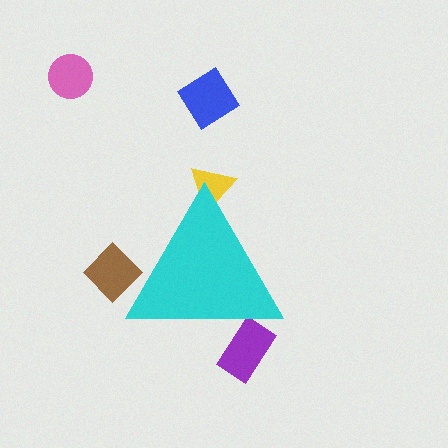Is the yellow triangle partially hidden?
Yes, the yellow triangle is partially hidden behind the cyan triangle.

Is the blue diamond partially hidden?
No, the blue diamond is fully visible.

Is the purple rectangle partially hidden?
Yes, the purple rectangle is partially hidden behind the cyan triangle.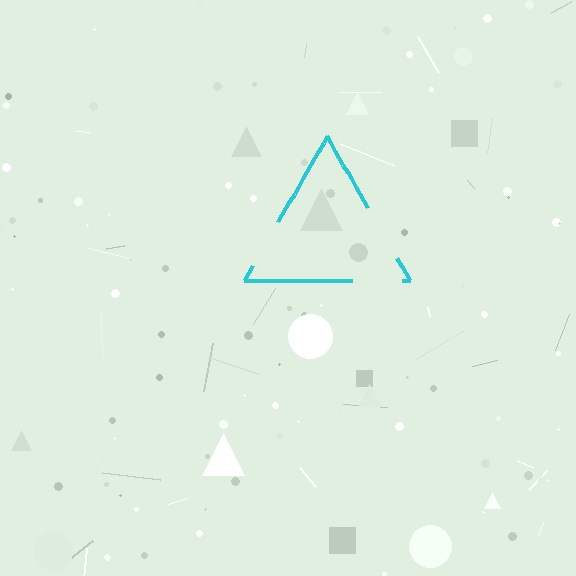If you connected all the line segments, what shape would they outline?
They would outline a triangle.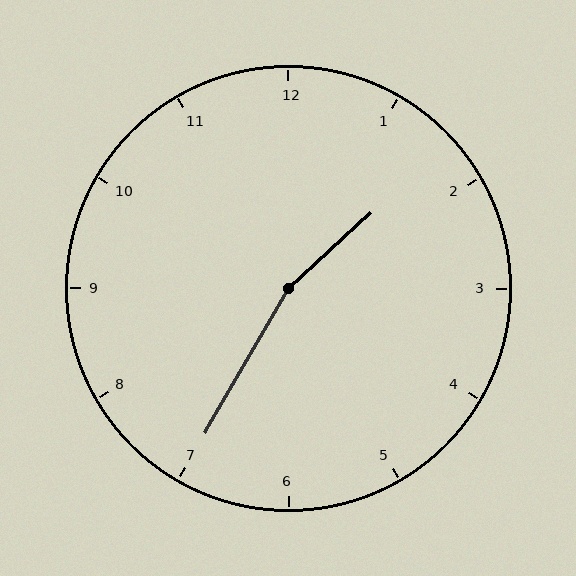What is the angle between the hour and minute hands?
Approximately 162 degrees.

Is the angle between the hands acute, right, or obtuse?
It is obtuse.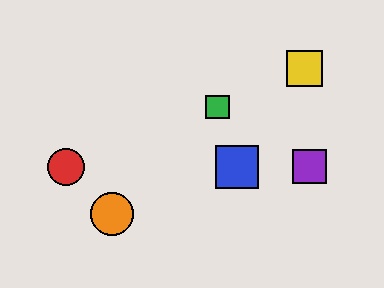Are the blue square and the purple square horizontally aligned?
Yes, both are at y≈167.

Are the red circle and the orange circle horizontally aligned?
No, the red circle is at y≈167 and the orange circle is at y≈214.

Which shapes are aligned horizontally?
The red circle, the blue square, the purple square are aligned horizontally.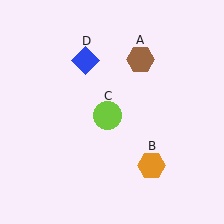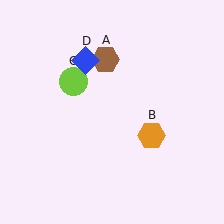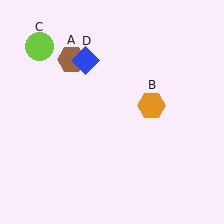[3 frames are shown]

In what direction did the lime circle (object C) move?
The lime circle (object C) moved up and to the left.